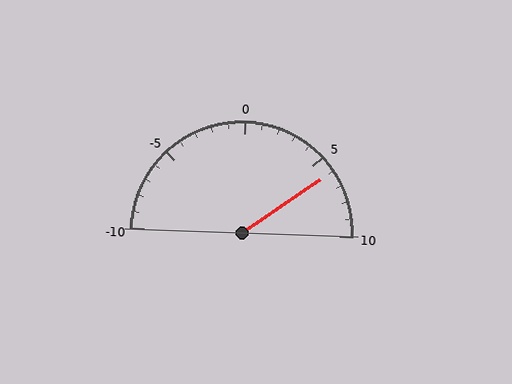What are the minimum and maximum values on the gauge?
The gauge ranges from -10 to 10.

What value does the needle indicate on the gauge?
The needle indicates approximately 6.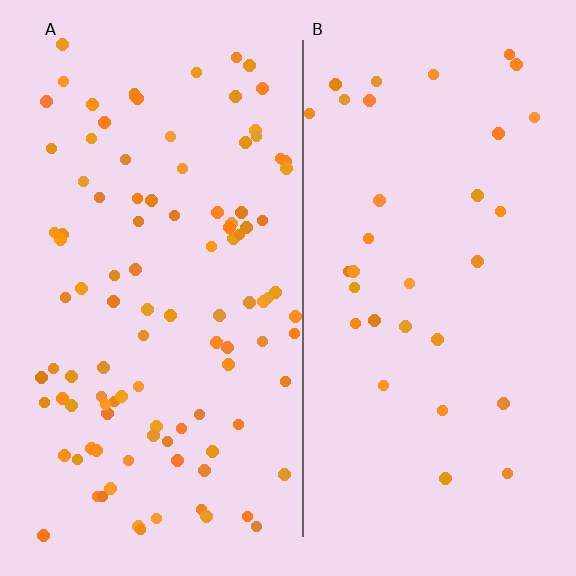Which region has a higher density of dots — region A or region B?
A (the left).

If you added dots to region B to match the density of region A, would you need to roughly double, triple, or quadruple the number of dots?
Approximately triple.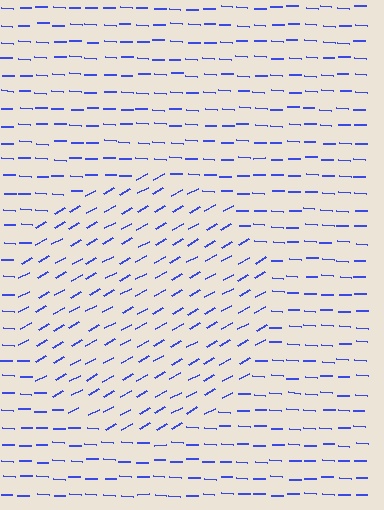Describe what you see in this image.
The image is filled with small blue line segments. A circle region in the image has lines oriented differently from the surrounding lines, creating a visible texture boundary.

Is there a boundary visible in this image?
Yes, there is a texture boundary formed by a change in line orientation.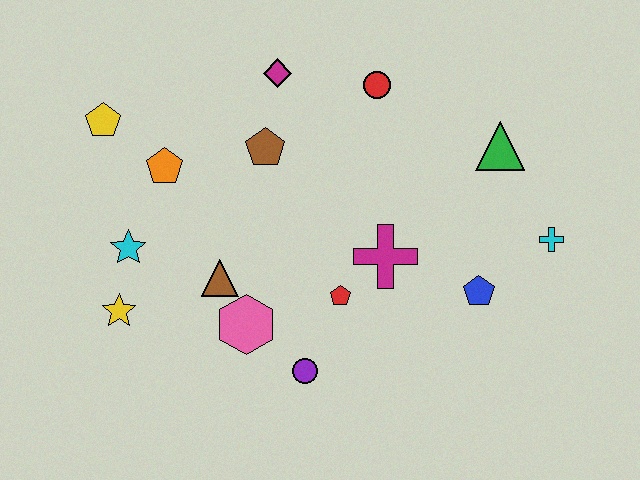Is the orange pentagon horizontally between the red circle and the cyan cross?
No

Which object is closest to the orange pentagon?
The yellow pentagon is closest to the orange pentagon.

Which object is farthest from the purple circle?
The yellow pentagon is farthest from the purple circle.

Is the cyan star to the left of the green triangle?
Yes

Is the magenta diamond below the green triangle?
No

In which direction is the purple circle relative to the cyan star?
The purple circle is to the right of the cyan star.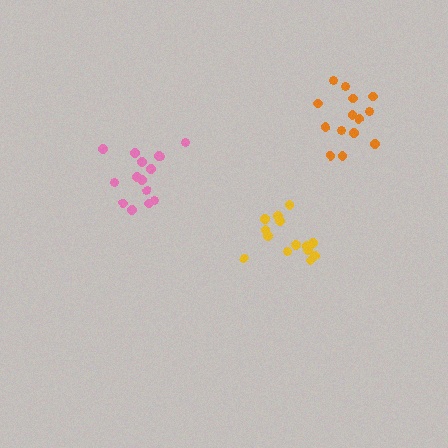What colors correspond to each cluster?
The clusters are colored: pink, orange, yellow.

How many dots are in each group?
Group 1: 15 dots, Group 2: 14 dots, Group 3: 14 dots (43 total).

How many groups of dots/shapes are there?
There are 3 groups.